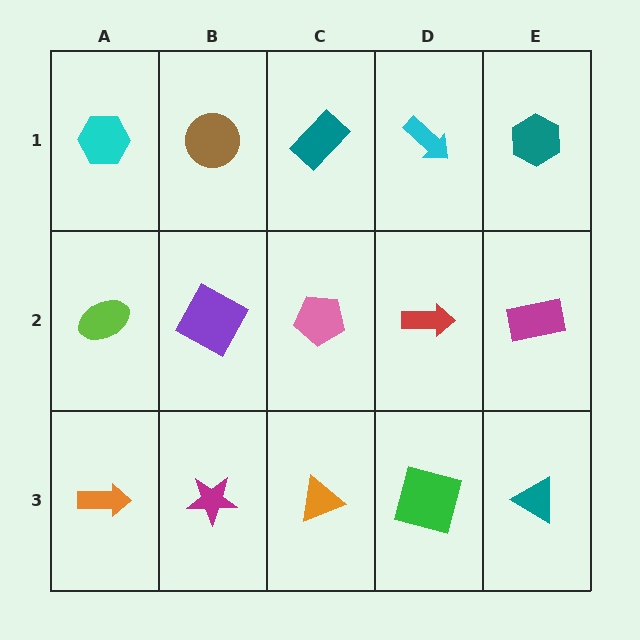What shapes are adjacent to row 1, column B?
A purple square (row 2, column B), a cyan hexagon (row 1, column A), a teal rectangle (row 1, column C).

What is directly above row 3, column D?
A red arrow.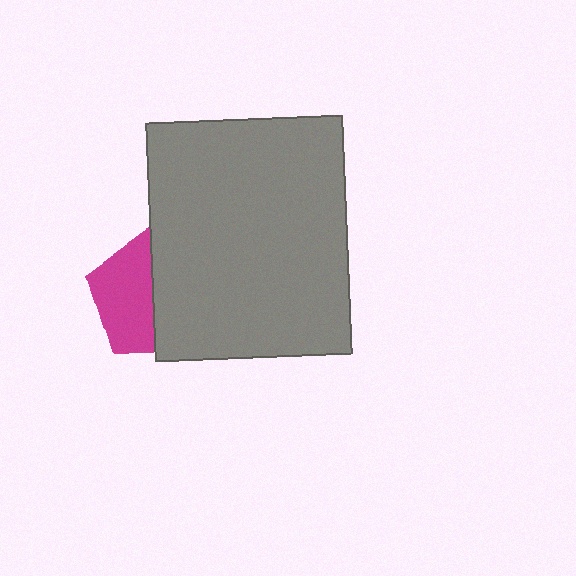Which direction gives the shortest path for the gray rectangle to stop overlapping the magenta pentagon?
Moving right gives the shortest separation.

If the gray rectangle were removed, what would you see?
You would see the complete magenta pentagon.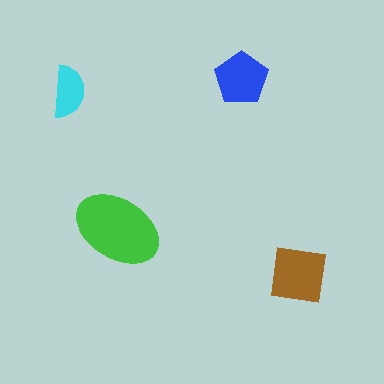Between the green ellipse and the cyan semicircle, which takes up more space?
The green ellipse.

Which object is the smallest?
The cyan semicircle.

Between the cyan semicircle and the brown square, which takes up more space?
The brown square.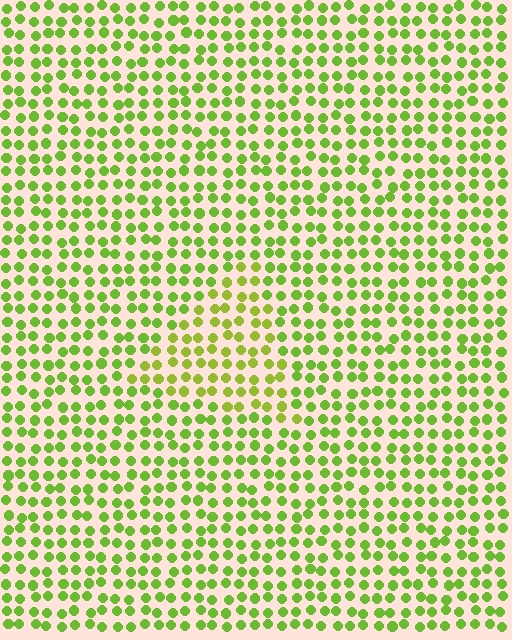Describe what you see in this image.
The image is filled with small lime elements in a uniform arrangement. A triangle-shaped region is visible where the elements are tinted to a slightly different hue, forming a subtle color boundary.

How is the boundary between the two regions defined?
The boundary is defined purely by a slight shift in hue (about 19 degrees). Spacing, size, and orientation are identical on both sides.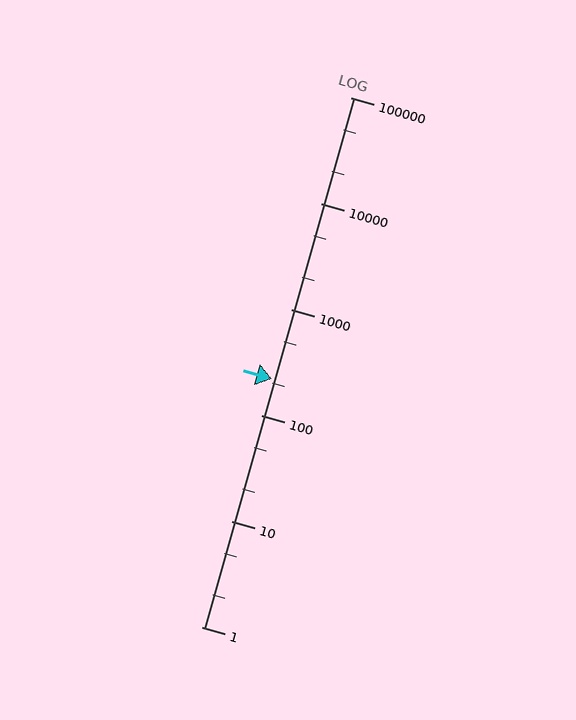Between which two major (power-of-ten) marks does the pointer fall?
The pointer is between 100 and 1000.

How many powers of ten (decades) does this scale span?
The scale spans 5 decades, from 1 to 100000.